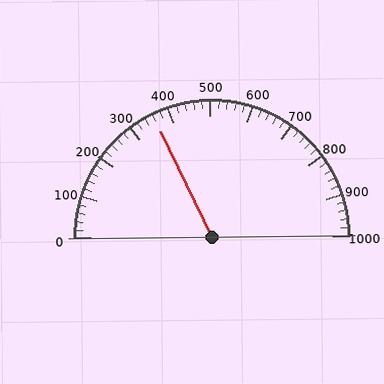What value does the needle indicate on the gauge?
The needle indicates approximately 360.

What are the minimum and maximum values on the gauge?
The gauge ranges from 0 to 1000.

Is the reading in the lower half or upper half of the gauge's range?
The reading is in the lower half of the range (0 to 1000).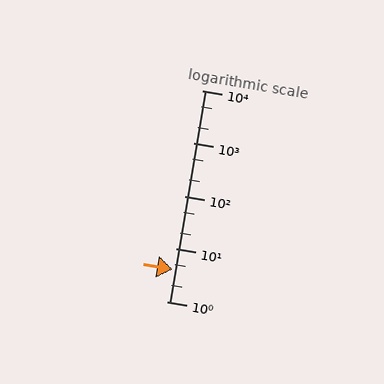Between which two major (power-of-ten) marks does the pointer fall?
The pointer is between 1 and 10.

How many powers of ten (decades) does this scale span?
The scale spans 4 decades, from 1 to 10000.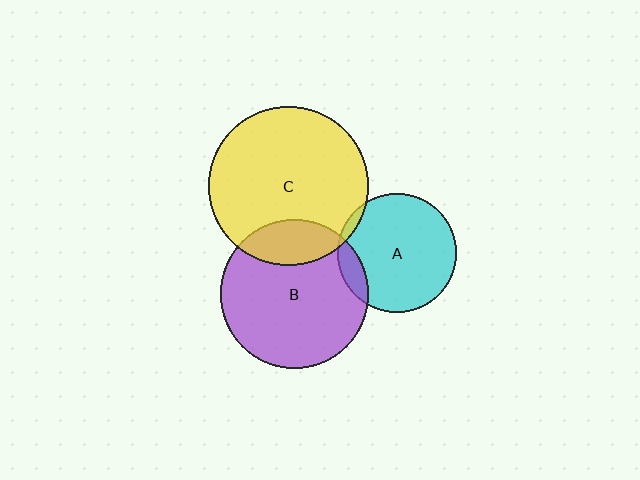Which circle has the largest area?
Circle C (yellow).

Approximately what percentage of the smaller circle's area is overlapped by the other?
Approximately 5%.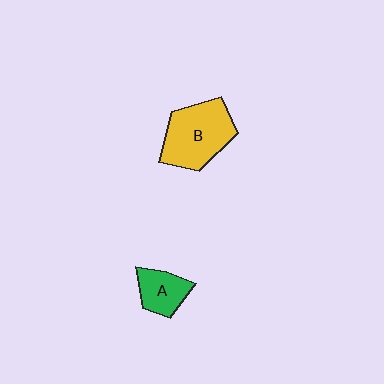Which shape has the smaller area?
Shape A (green).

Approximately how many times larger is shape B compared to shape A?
Approximately 2.0 times.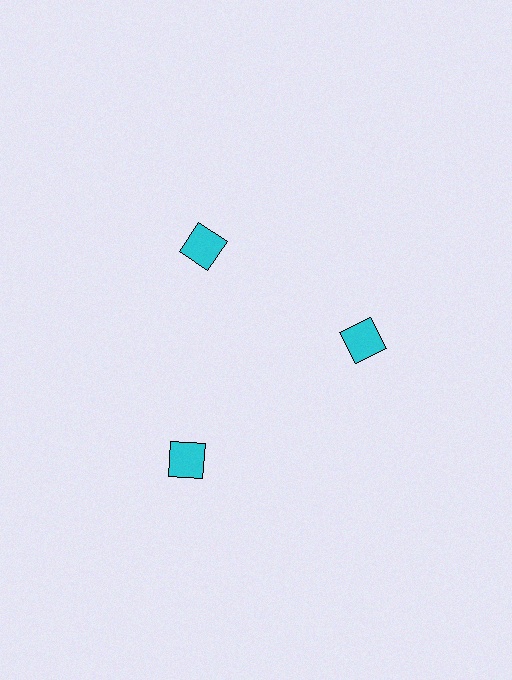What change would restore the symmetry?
The symmetry would be restored by moving it inward, back onto the ring so that all 3 squares sit at equal angles and equal distance from the center.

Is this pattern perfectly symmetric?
No. The 3 cyan squares are arranged in a ring, but one element near the 7 o'clock position is pushed outward from the center, breaking the 3-fold rotational symmetry.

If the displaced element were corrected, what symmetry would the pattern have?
It would have 3-fold rotational symmetry — the pattern would map onto itself every 120 degrees.